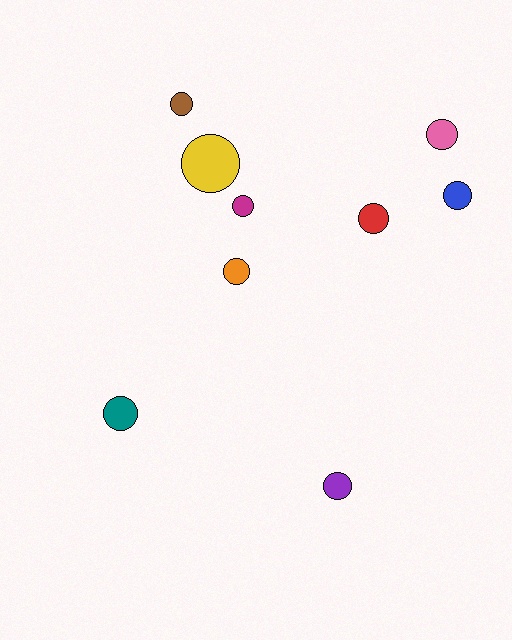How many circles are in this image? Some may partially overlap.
There are 9 circles.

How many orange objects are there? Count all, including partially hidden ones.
There is 1 orange object.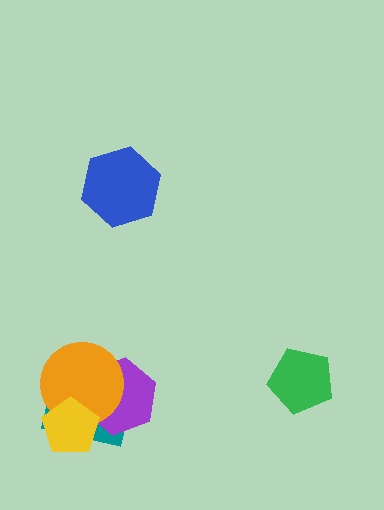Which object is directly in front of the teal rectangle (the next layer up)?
The purple hexagon is directly in front of the teal rectangle.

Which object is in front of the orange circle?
The yellow pentagon is in front of the orange circle.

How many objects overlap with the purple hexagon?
3 objects overlap with the purple hexagon.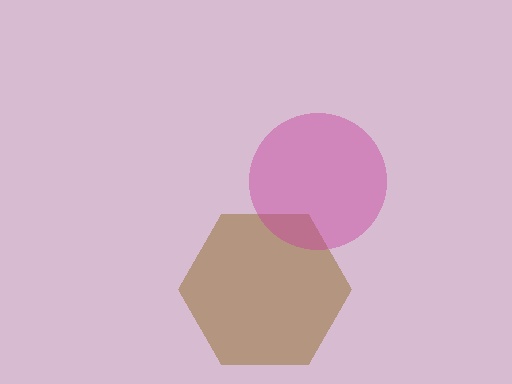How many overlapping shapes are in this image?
There are 2 overlapping shapes in the image.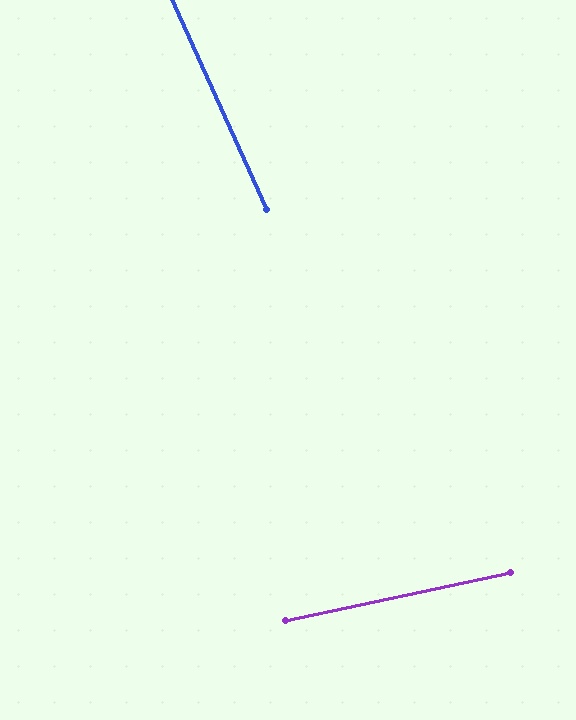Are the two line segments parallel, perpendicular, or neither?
Neither parallel nor perpendicular — they differ by about 78°.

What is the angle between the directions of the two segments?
Approximately 78 degrees.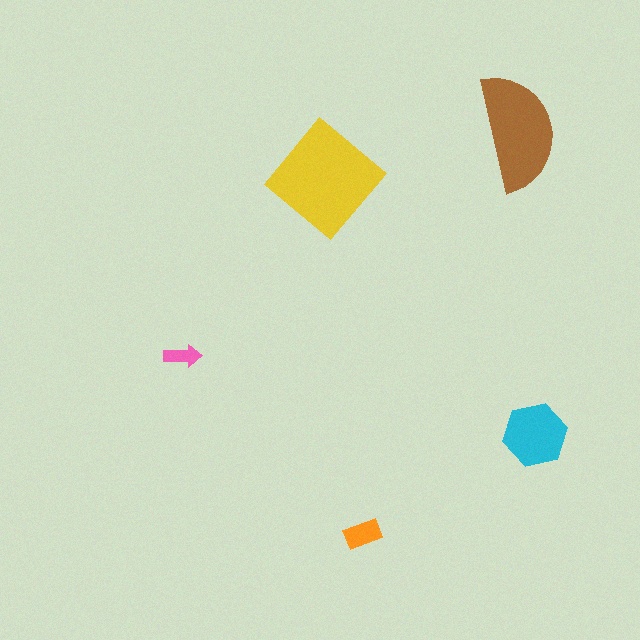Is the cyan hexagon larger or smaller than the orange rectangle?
Larger.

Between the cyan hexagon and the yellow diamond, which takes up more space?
The yellow diamond.